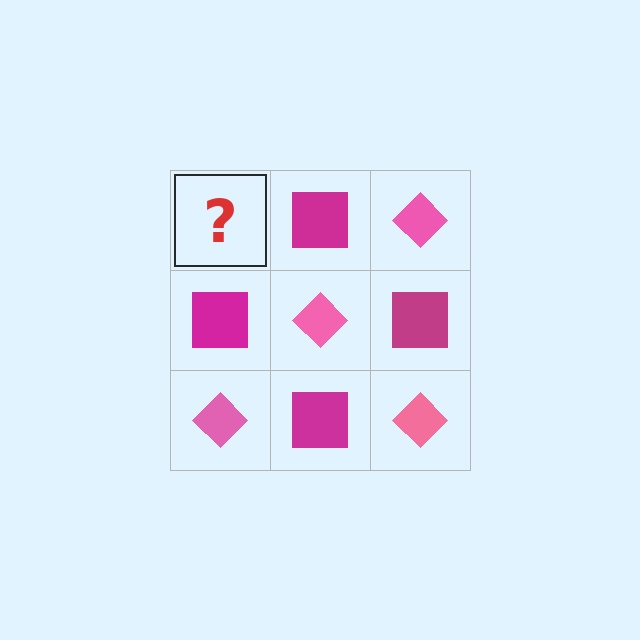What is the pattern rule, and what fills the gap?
The rule is that it alternates pink diamond and magenta square in a checkerboard pattern. The gap should be filled with a pink diamond.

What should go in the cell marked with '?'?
The missing cell should contain a pink diamond.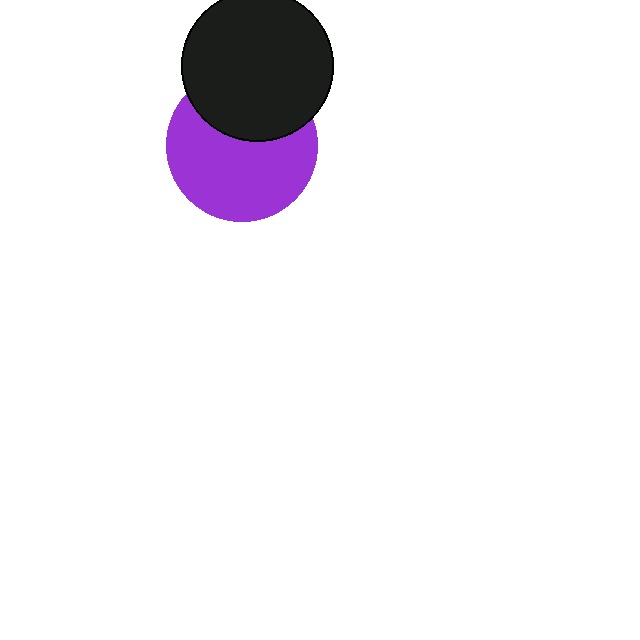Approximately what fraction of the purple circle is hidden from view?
Roughly 36% of the purple circle is hidden behind the black circle.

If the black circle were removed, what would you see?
You would see the complete purple circle.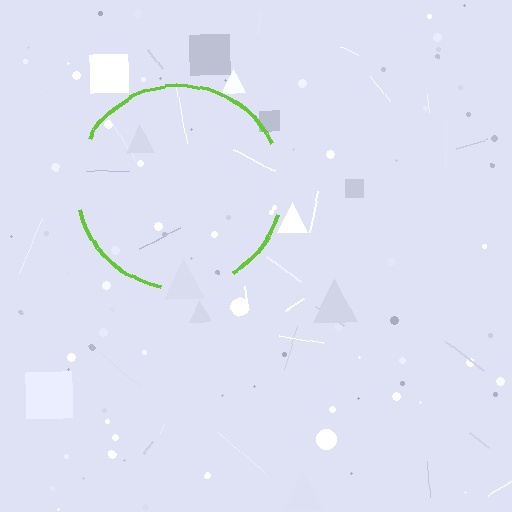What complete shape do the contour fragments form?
The contour fragments form a circle.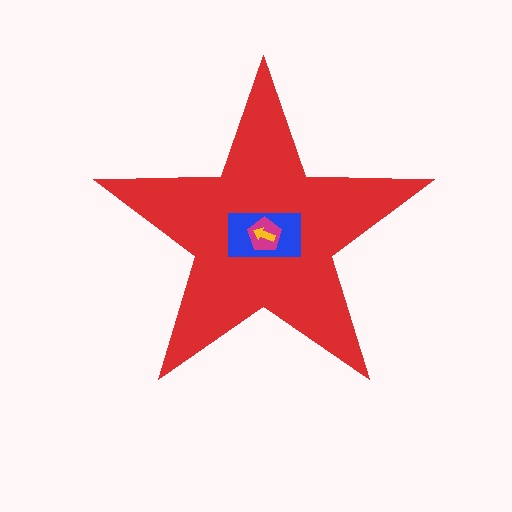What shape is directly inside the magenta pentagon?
The yellow arrow.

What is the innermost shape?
The yellow arrow.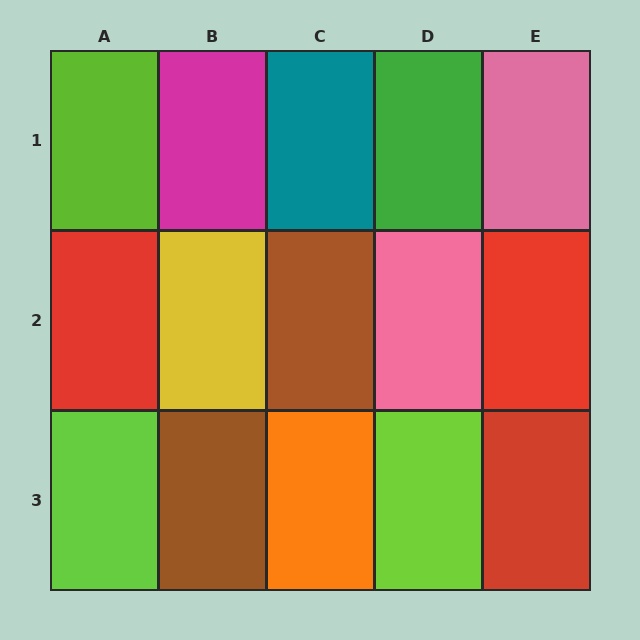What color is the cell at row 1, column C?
Teal.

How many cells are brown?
2 cells are brown.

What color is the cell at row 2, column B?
Yellow.